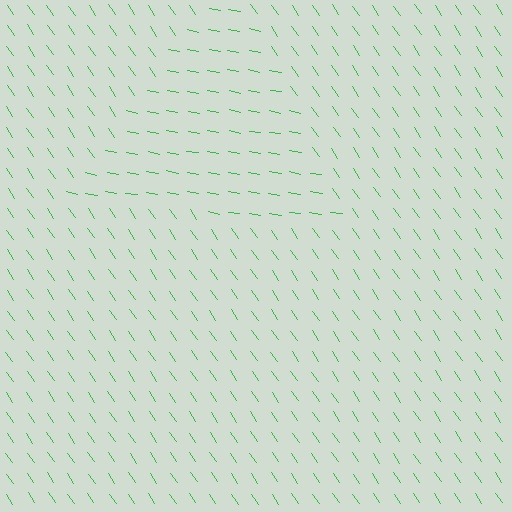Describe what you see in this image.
The image is filled with small green line segments. A triangle region in the image has lines oriented differently from the surrounding lines, creating a visible texture boundary.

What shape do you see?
I see a triangle.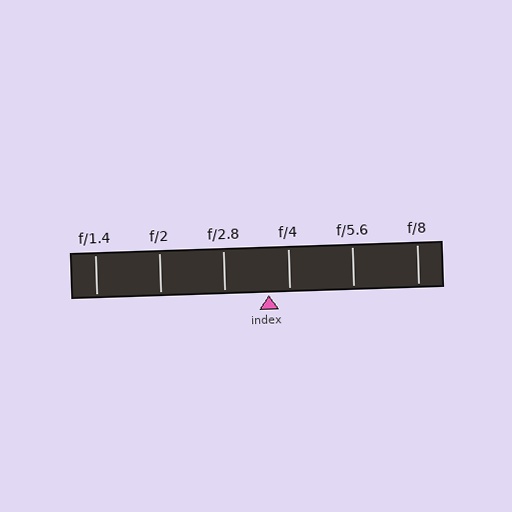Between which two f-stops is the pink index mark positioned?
The index mark is between f/2.8 and f/4.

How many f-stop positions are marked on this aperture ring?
There are 6 f-stop positions marked.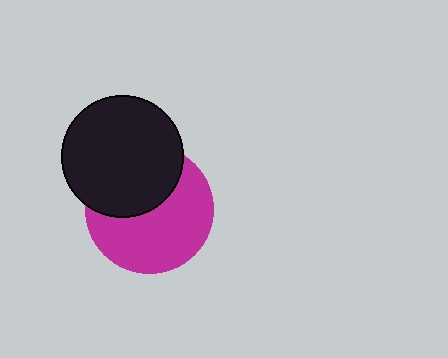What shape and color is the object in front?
The object in front is a black circle.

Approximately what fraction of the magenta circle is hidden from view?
Roughly 40% of the magenta circle is hidden behind the black circle.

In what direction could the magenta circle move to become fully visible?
The magenta circle could move down. That would shift it out from behind the black circle entirely.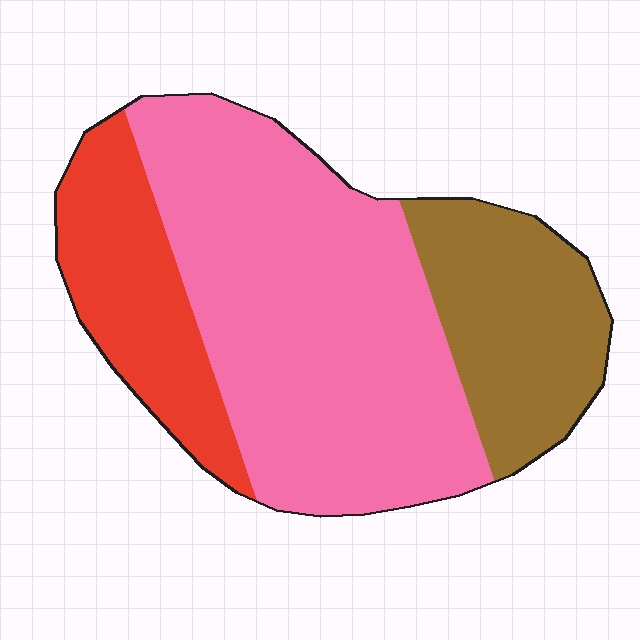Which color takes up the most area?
Pink, at roughly 55%.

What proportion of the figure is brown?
Brown covers 23% of the figure.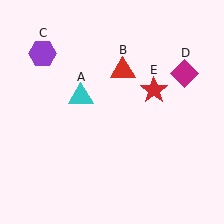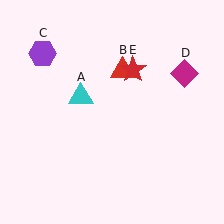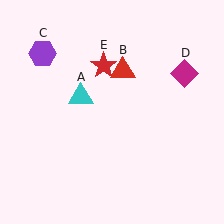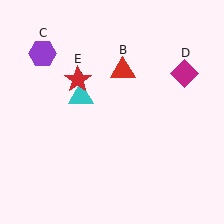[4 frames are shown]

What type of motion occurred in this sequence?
The red star (object E) rotated counterclockwise around the center of the scene.